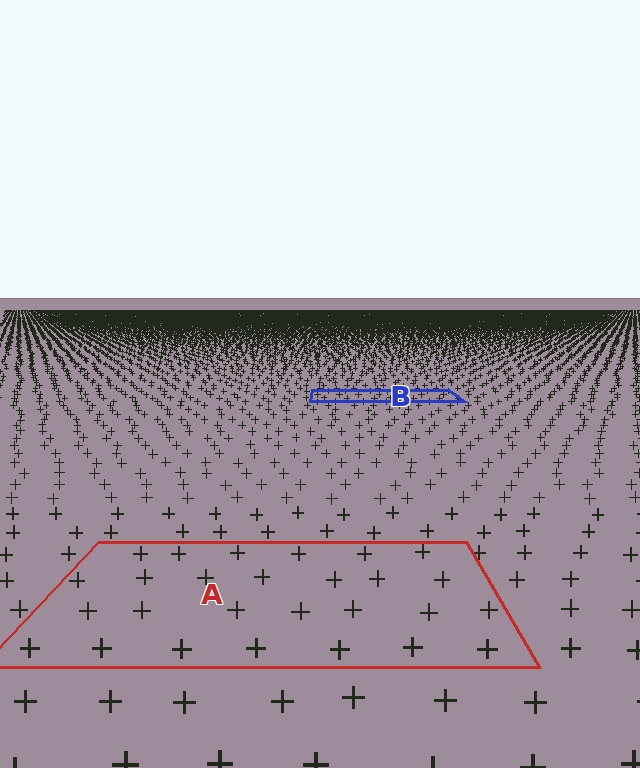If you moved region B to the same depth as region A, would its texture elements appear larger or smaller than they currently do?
They would appear larger. At a closer depth, the same texture elements are projected at a bigger on-screen size.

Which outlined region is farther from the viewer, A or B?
Region B is farther from the viewer — the texture elements inside it appear smaller and more densely packed.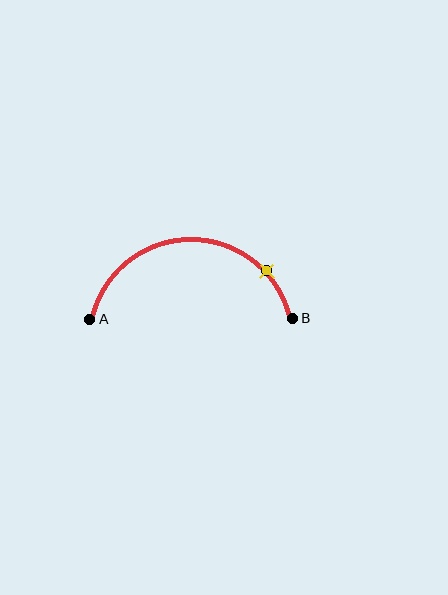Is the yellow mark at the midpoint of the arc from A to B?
No. The yellow mark lies on the arc but is closer to endpoint B. The arc midpoint would be at the point on the curve equidistant along the arc from both A and B.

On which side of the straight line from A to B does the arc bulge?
The arc bulges above the straight line connecting A and B.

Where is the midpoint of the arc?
The arc midpoint is the point on the curve farthest from the straight line joining A and B. It sits above that line.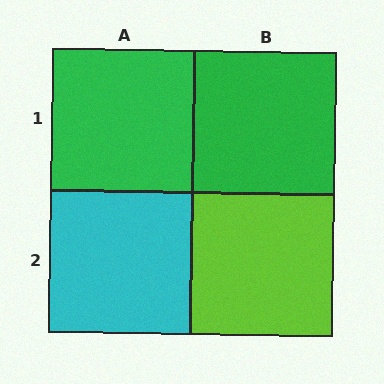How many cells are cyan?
1 cell is cyan.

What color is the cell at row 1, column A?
Green.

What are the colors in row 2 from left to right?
Cyan, lime.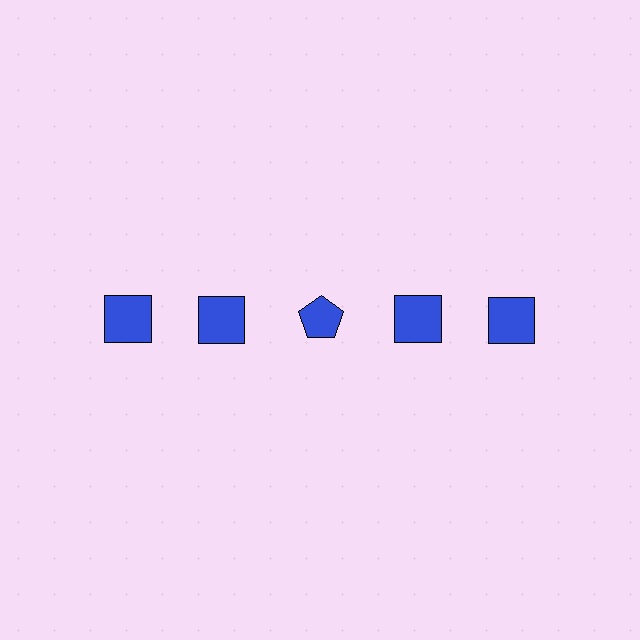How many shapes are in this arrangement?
There are 5 shapes arranged in a grid pattern.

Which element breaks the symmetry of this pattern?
The blue pentagon in the top row, center column breaks the symmetry. All other shapes are blue squares.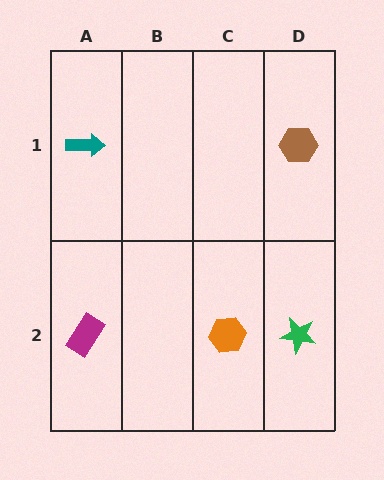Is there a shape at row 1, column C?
No, that cell is empty.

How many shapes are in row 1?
2 shapes.